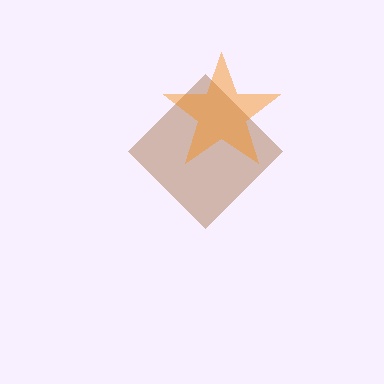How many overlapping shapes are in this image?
There are 2 overlapping shapes in the image.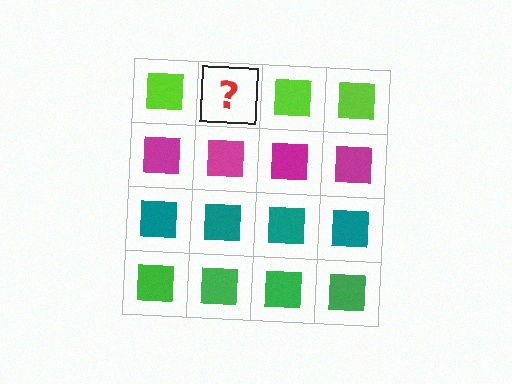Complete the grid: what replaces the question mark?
The question mark should be replaced with a lime square.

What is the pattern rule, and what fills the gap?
The rule is that each row has a consistent color. The gap should be filled with a lime square.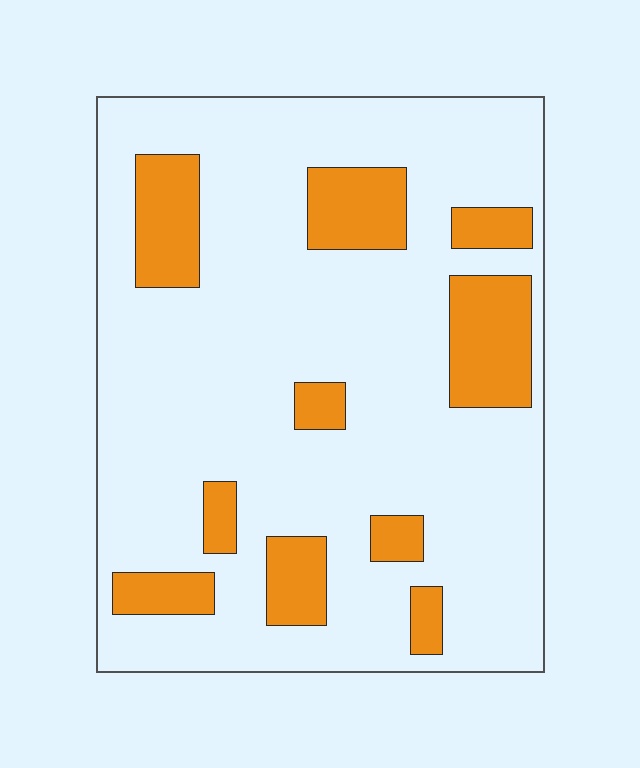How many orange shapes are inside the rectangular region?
10.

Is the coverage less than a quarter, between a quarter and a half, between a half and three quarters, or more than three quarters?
Less than a quarter.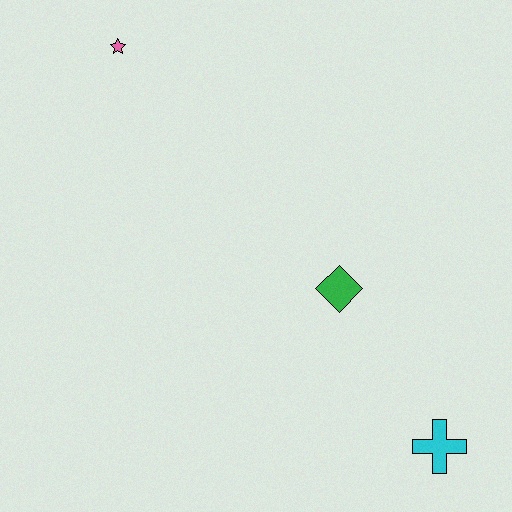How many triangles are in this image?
There are no triangles.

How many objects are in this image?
There are 3 objects.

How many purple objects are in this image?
There are no purple objects.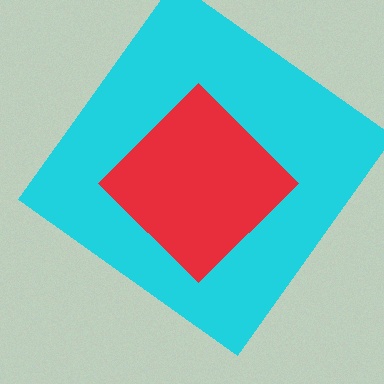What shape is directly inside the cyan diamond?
The red diamond.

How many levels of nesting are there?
2.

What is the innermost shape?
The red diamond.